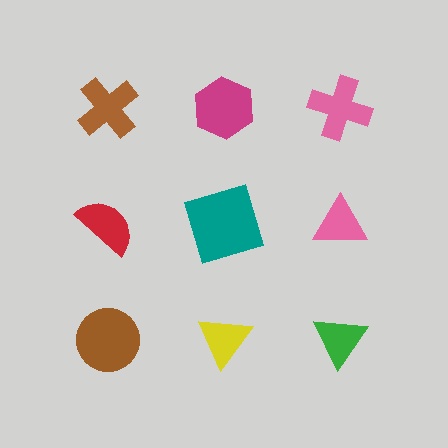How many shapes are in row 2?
3 shapes.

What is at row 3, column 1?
A brown circle.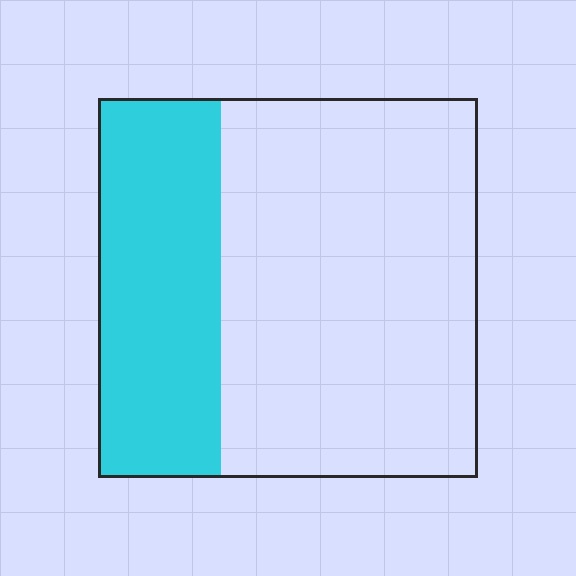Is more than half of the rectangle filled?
No.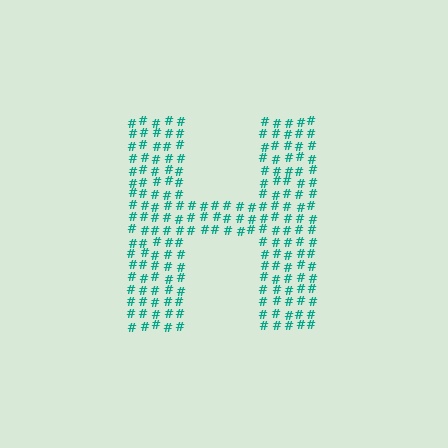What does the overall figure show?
The overall figure shows the letter H.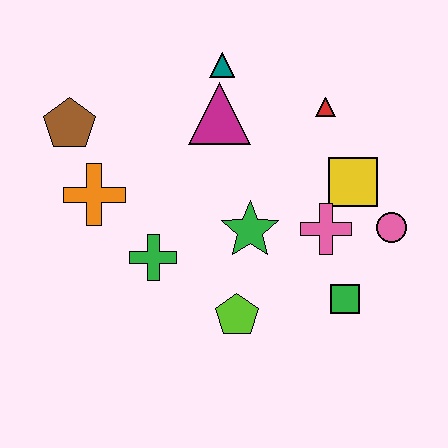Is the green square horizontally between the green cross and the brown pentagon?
No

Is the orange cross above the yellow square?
No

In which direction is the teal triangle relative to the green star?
The teal triangle is above the green star.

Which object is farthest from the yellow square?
The brown pentagon is farthest from the yellow square.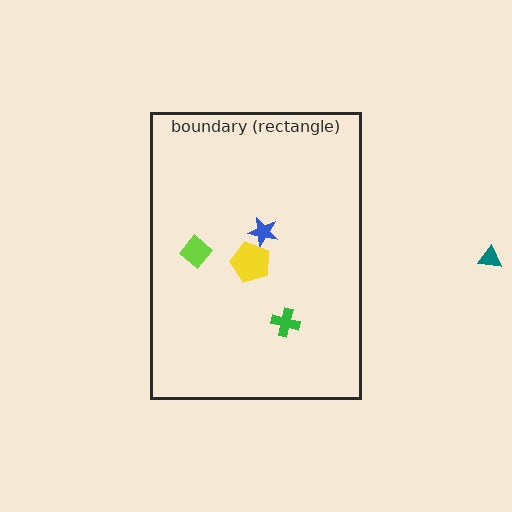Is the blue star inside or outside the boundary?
Inside.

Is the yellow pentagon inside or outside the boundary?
Inside.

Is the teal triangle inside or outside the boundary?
Outside.